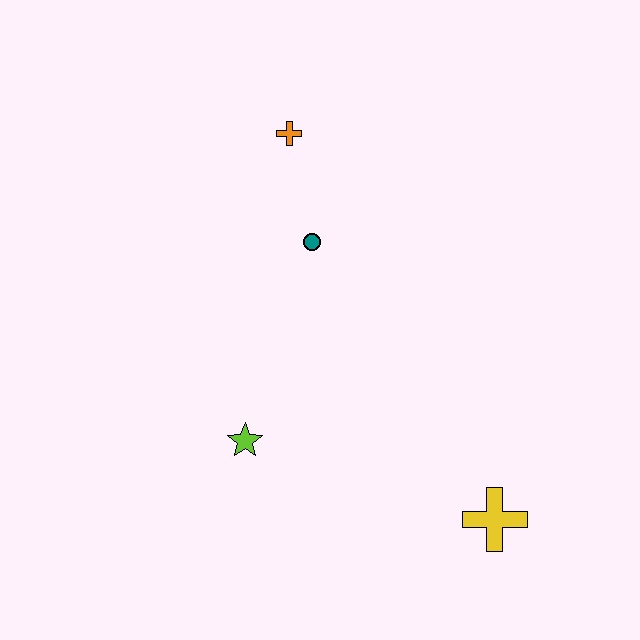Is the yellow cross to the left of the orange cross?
No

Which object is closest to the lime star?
The teal circle is closest to the lime star.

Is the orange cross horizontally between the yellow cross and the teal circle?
No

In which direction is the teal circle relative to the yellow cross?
The teal circle is above the yellow cross.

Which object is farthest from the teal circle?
The yellow cross is farthest from the teal circle.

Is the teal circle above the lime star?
Yes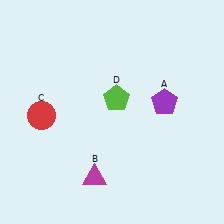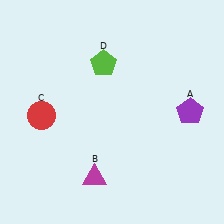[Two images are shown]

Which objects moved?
The objects that moved are: the purple pentagon (A), the lime pentagon (D).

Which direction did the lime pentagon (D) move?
The lime pentagon (D) moved up.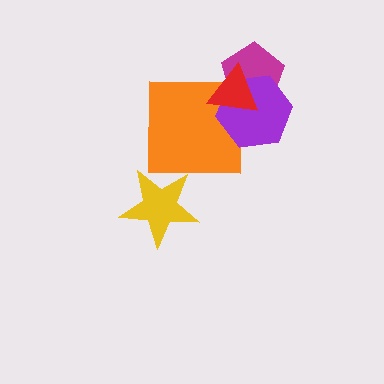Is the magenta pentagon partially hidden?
Yes, it is partially covered by another shape.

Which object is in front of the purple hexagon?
The red triangle is in front of the purple hexagon.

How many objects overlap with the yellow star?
0 objects overlap with the yellow star.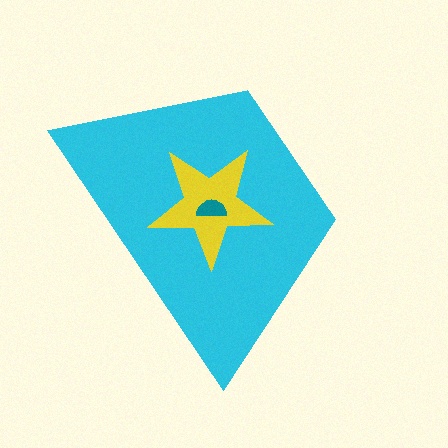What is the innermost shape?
The teal semicircle.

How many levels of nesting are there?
3.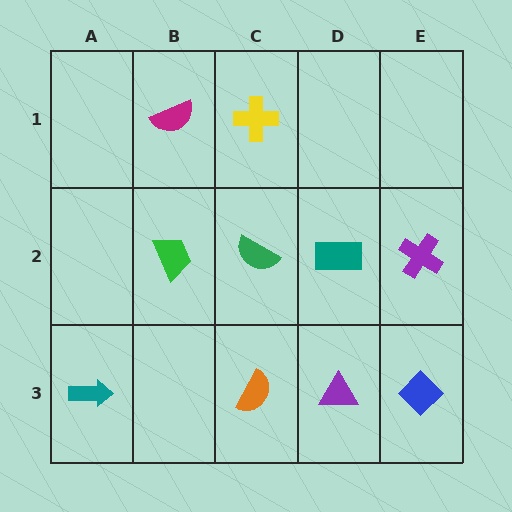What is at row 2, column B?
A green trapezoid.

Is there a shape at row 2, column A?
No, that cell is empty.